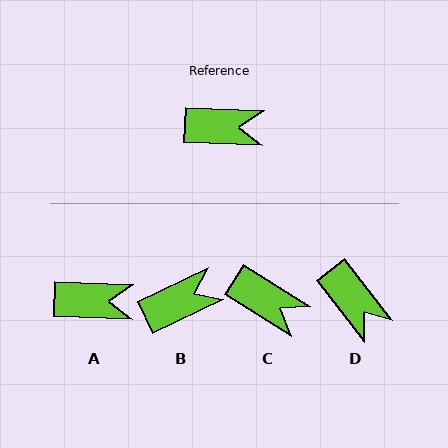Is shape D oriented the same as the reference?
No, it is off by about 50 degrees.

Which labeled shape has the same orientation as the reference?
A.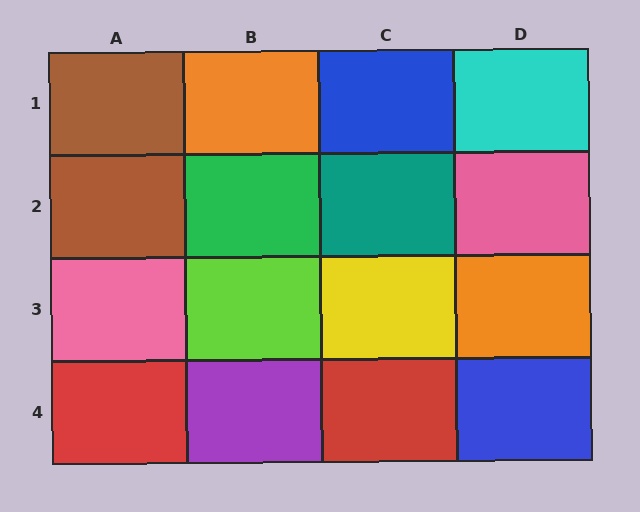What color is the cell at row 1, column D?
Cyan.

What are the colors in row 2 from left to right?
Brown, green, teal, pink.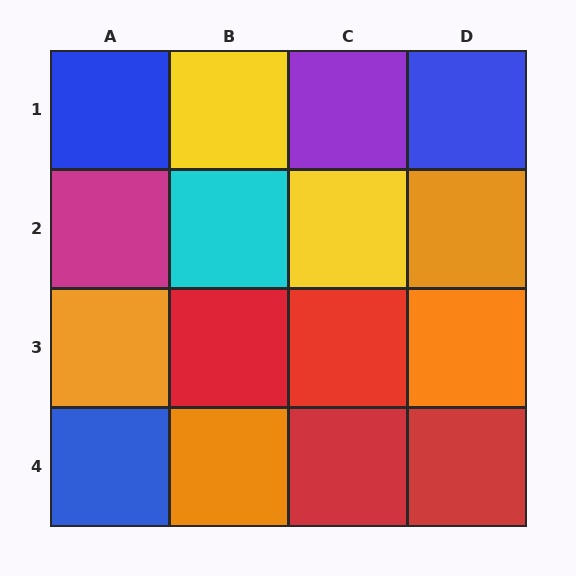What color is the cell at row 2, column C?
Yellow.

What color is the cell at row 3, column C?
Red.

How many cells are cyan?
1 cell is cyan.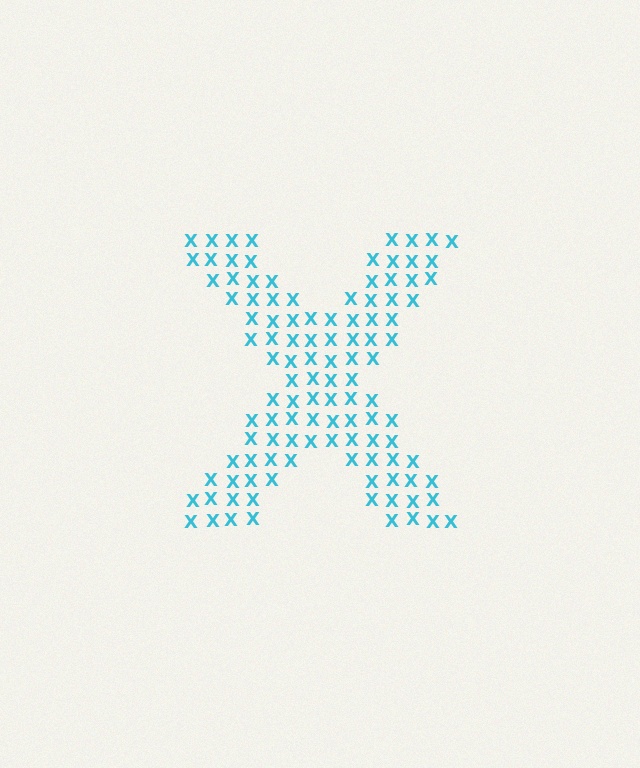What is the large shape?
The large shape is the letter X.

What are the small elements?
The small elements are letter X's.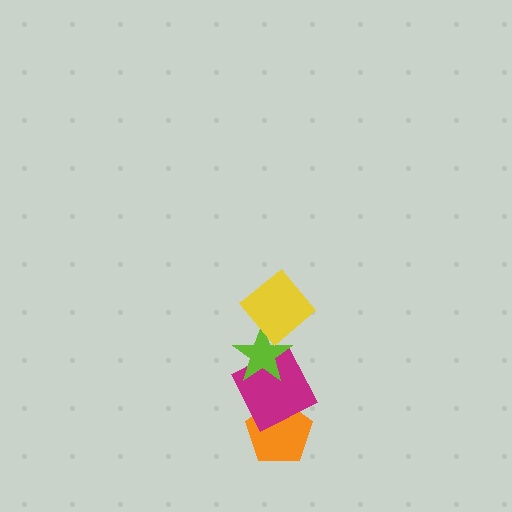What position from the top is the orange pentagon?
The orange pentagon is 4th from the top.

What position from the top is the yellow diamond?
The yellow diamond is 1st from the top.